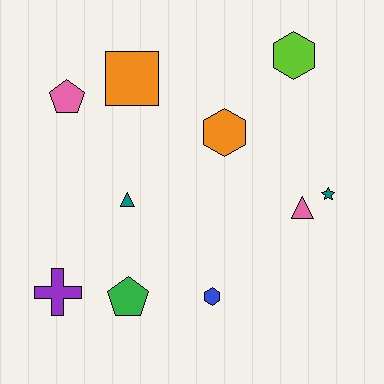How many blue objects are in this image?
There is 1 blue object.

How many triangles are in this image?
There are 2 triangles.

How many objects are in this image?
There are 10 objects.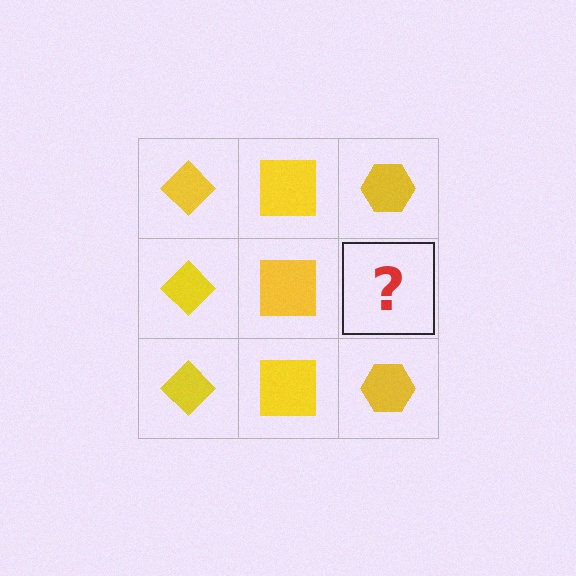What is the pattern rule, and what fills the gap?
The rule is that each column has a consistent shape. The gap should be filled with a yellow hexagon.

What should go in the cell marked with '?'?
The missing cell should contain a yellow hexagon.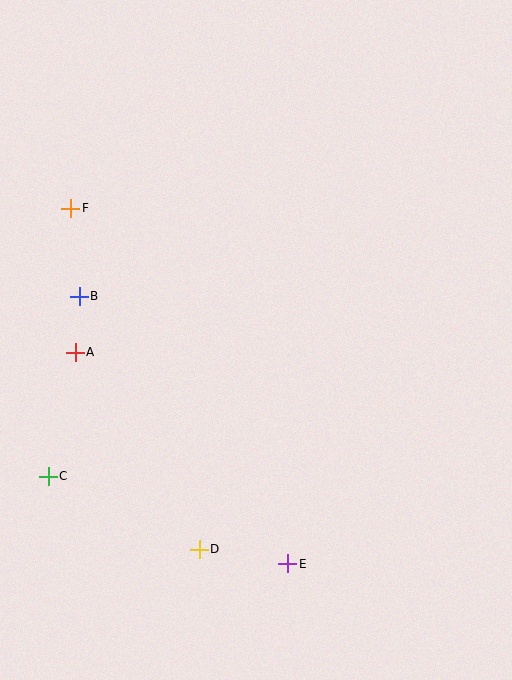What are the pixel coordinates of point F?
Point F is at (71, 208).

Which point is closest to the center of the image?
Point A at (75, 352) is closest to the center.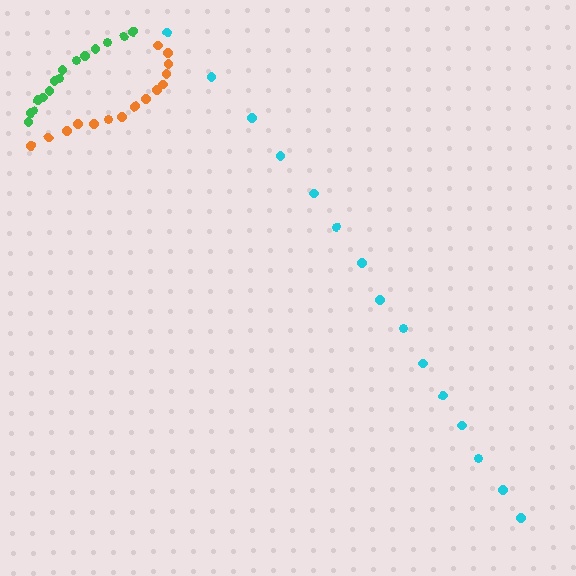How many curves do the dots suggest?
There are 3 distinct paths.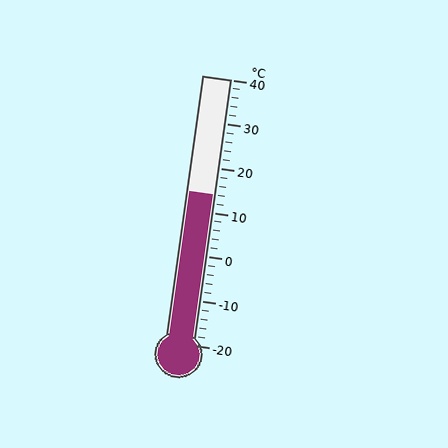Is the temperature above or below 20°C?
The temperature is below 20°C.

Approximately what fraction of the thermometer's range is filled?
The thermometer is filled to approximately 55% of its range.